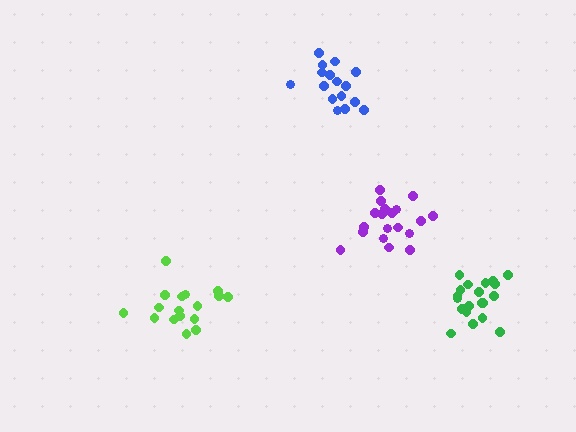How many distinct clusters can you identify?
There are 4 distinct clusters.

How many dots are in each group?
Group 1: 20 dots, Group 2: 17 dots, Group 3: 16 dots, Group 4: 19 dots (72 total).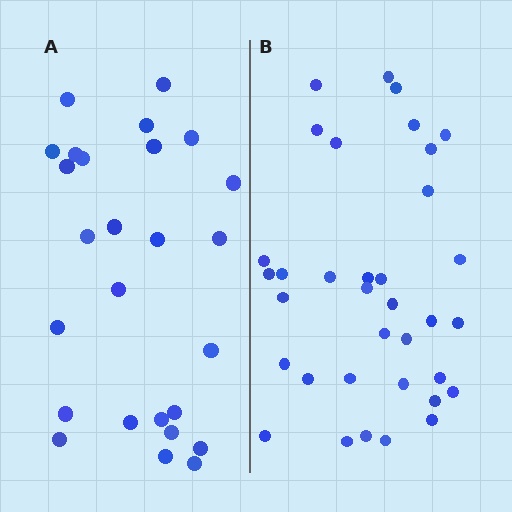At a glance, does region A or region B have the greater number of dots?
Region B (the right region) has more dots.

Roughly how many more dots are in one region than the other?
Region B has roughly 8 or so more dots than region A.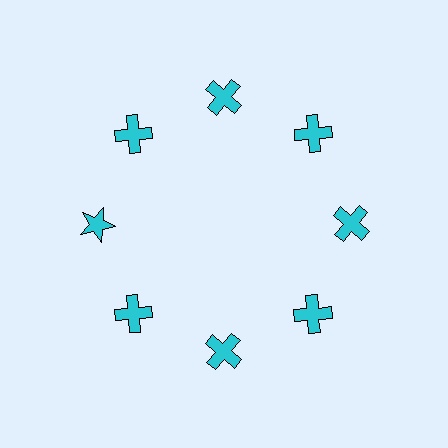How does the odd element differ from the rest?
It has a different shape: star instead of cross.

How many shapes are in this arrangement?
There are 8 shapes arranged in a ring pattern.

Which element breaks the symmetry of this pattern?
The cyan star at roughly the 9 o'clock position breaks the symmetry. All other shapes are cyan crosses.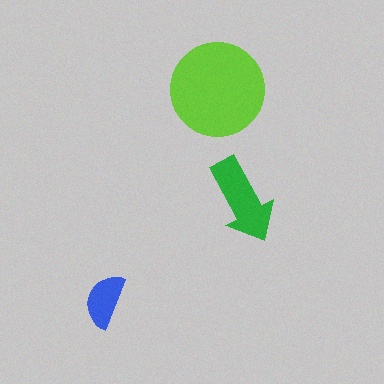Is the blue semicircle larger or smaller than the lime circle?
Smaller.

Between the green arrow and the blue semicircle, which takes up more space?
The green arrow.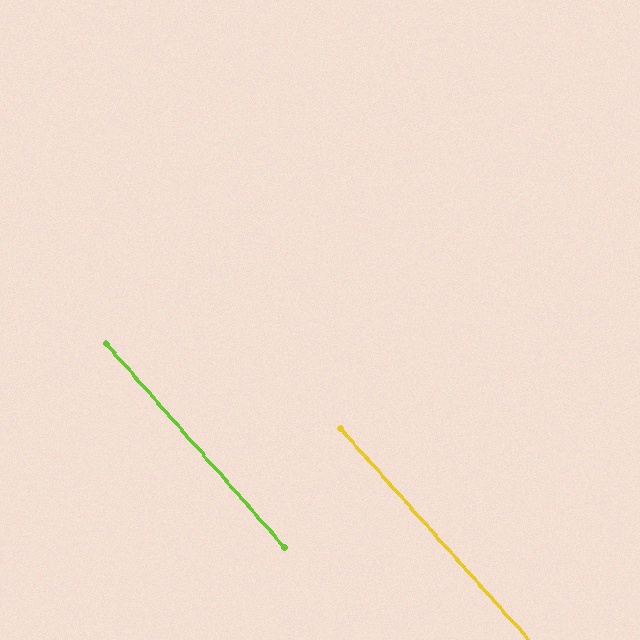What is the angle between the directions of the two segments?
Approximately 1 degree.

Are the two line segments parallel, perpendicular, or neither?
Parallel — their directions differ by only 0.7°.